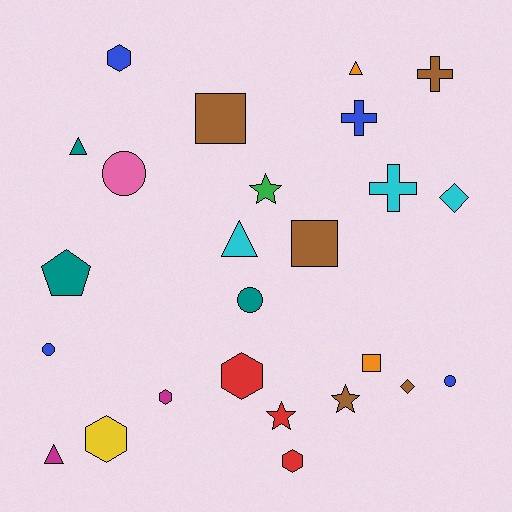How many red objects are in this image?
There are 3 red objects.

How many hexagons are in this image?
There are 5 hexagons.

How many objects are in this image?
There are 25 objects.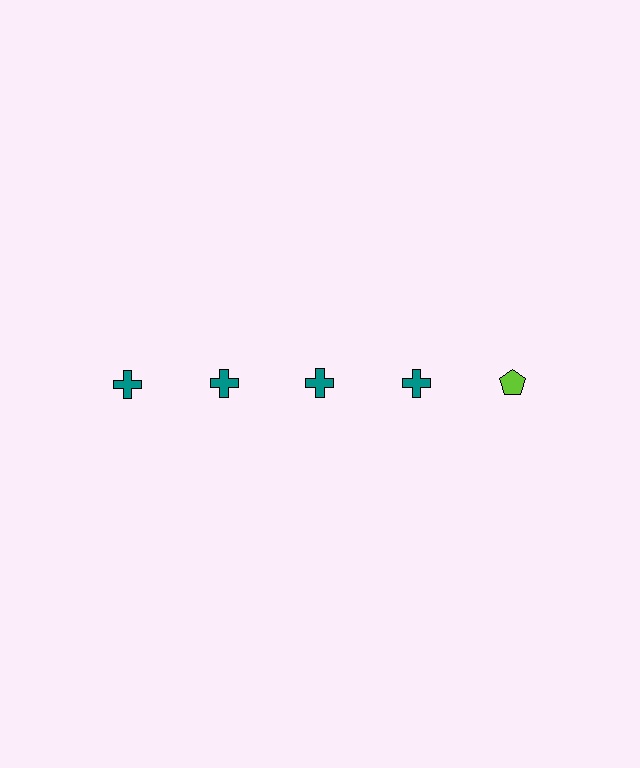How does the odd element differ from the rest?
It differs in both color (lime instead of teal) and shape (pentagon instead of cross).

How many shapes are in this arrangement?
There are 5 shapes arranged in a grid pattern.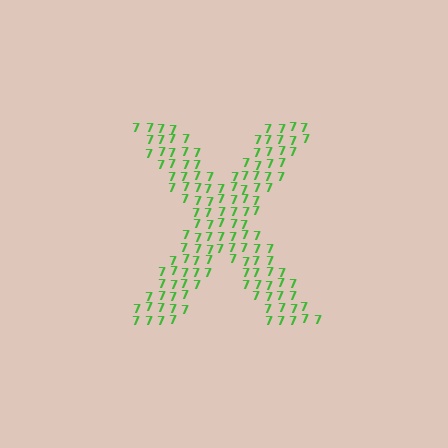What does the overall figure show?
The overall figure shows the letter X.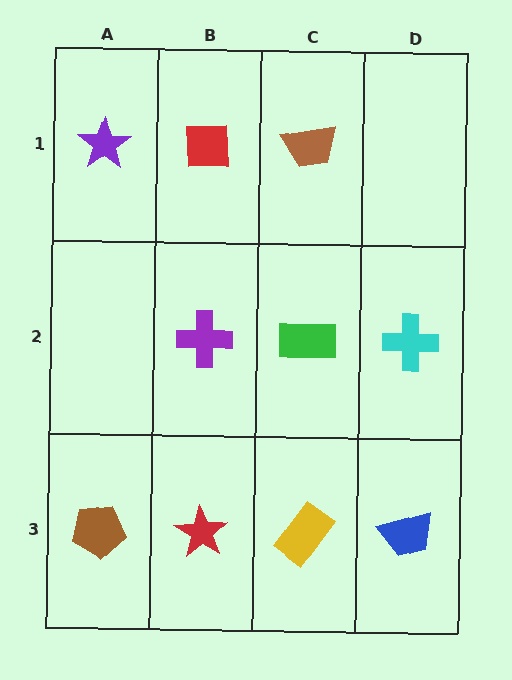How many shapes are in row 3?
4 shapes.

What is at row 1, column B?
A red square.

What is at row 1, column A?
A purple star.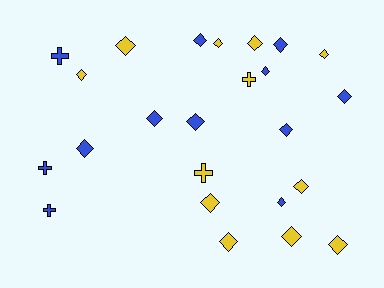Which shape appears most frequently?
Diamond, with 19 objects.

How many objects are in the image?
There are 24 objects.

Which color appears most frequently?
Yellow, with 12 objects.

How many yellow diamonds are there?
There are 10 yellow diamonds.